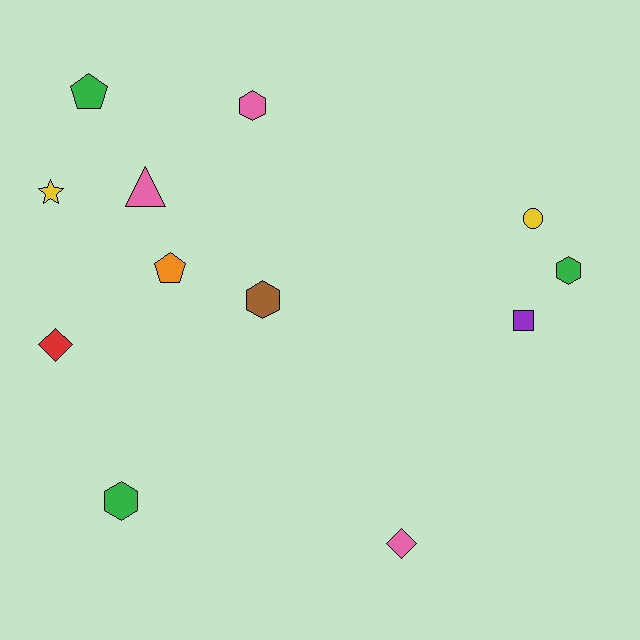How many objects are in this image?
There are 12 objects.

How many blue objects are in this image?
There are no blue objects.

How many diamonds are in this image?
There are 2 diamonds.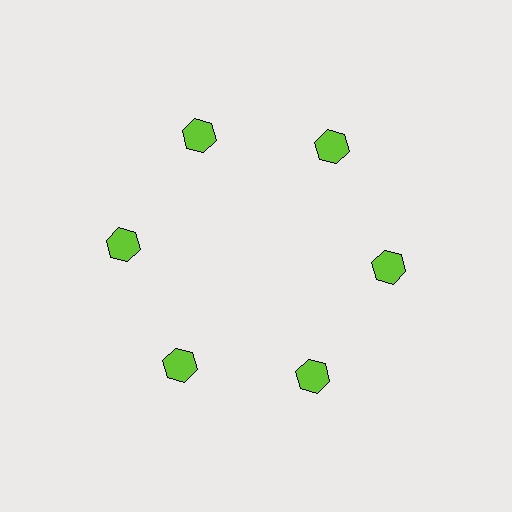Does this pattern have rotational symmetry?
Yes, this pattern has 6-fold rotational symmetry. It looks the same after rotating 60 degrees around the center.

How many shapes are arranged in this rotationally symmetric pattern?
There are 6 shapes, arranged in 6 groups of 1.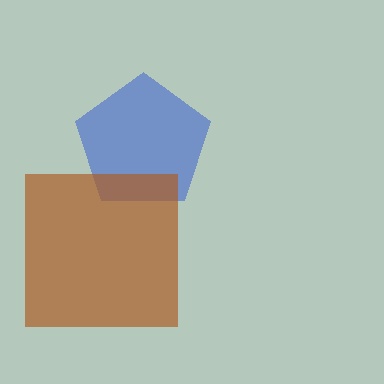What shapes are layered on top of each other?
The layered shapes are: a blue pentagon, a brown square.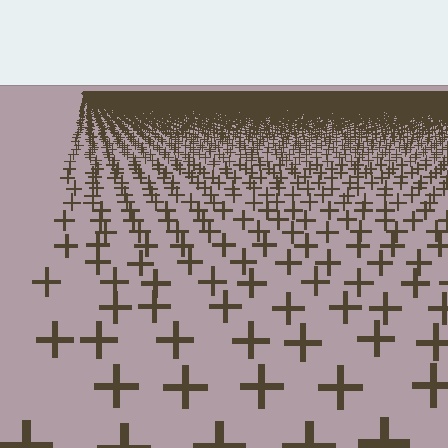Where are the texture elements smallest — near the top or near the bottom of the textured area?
Near the top.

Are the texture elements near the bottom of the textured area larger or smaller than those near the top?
Larger. Near the bottom, elements are closer to the viewer and appear at a bigger on-screen size.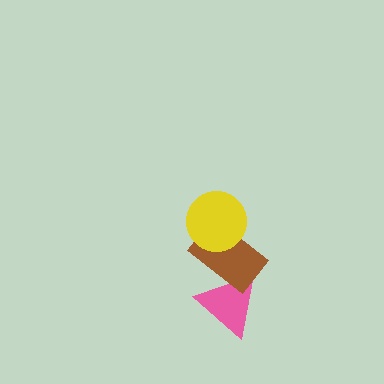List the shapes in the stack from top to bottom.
From top to bottom: the yellow circle, the brown rectangle, the pink triangle.